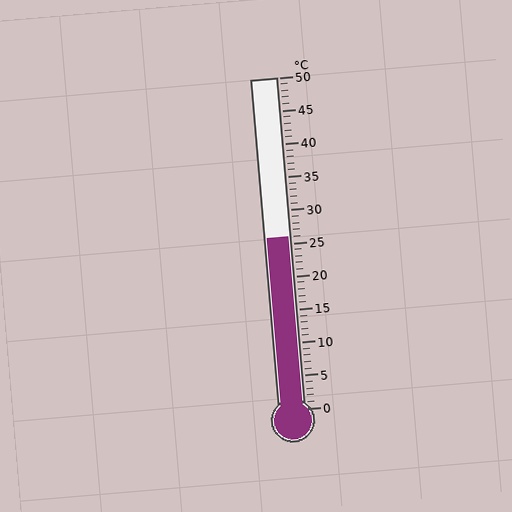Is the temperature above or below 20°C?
The temperature is above 20°C.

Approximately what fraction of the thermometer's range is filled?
The thermometer is filled to approximately 50% of its range.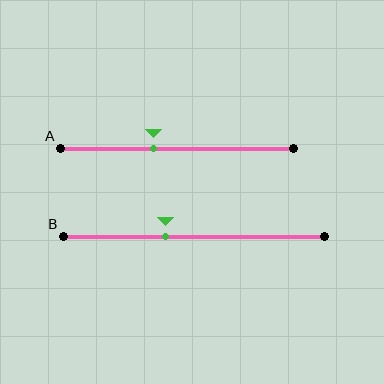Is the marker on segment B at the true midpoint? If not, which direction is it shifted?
No, the marker on segment B is shifted to the left by about 11% of the segment length.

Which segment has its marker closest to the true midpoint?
Segment A has its marker closest to the true midpoint.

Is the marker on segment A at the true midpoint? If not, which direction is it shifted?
No, the marker on segment A is shifted to the left by about 10% of the segment length.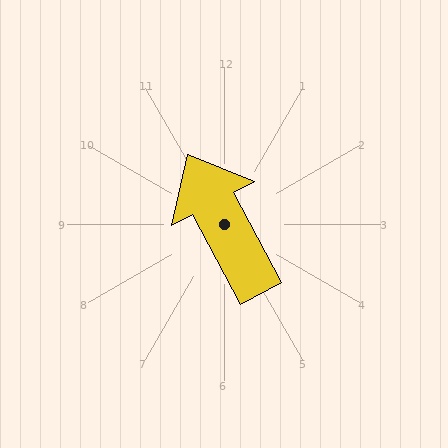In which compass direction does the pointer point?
Northwest.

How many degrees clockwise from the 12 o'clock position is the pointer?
Approximately 332 degrees.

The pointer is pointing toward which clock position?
Roughly 11 o'clock.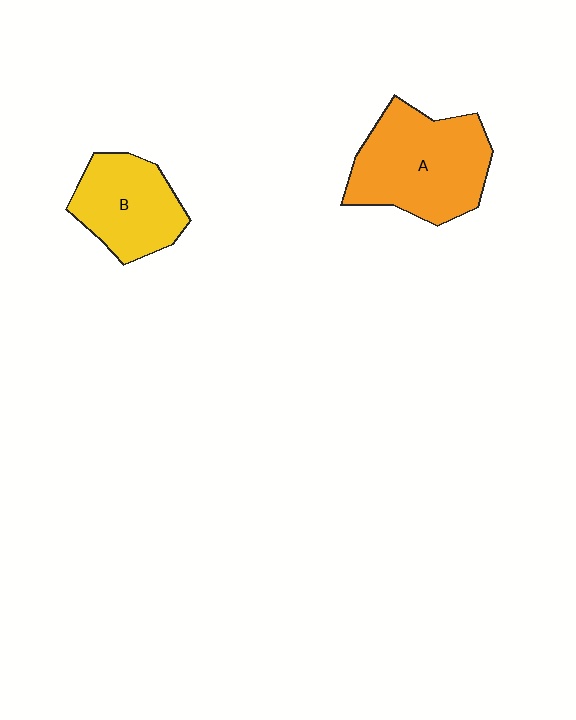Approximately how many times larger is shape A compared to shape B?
Approximately 1.4 times.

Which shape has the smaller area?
Shape B (yellow).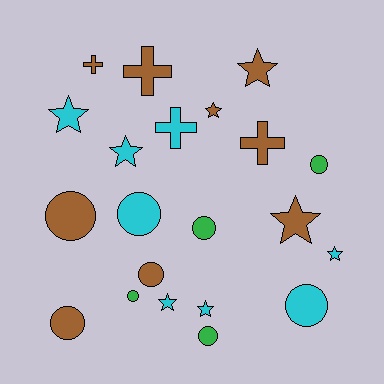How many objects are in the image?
There are 21 objects.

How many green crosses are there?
There are no green crosses.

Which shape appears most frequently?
Circle, with 9 objects.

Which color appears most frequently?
Brown, with 9 objects.